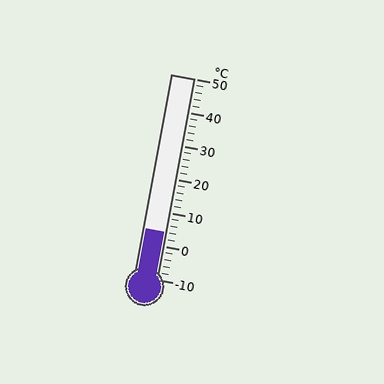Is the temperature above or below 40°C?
The temperature is below 40°C.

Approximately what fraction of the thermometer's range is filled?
The thermometer is filled to approximately 25% of its range.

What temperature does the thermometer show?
The thermometer shows approximately 4°C.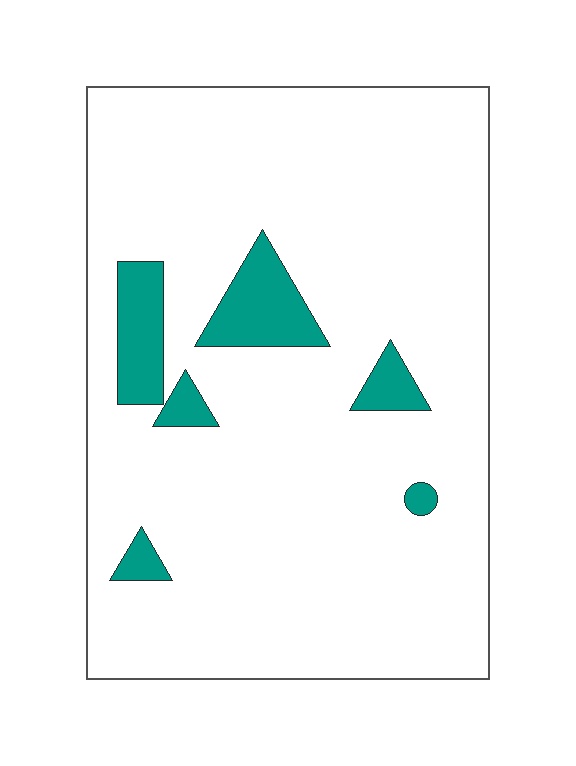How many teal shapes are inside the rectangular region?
6.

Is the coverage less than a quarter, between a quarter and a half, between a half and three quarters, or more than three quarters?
Less than a quarter.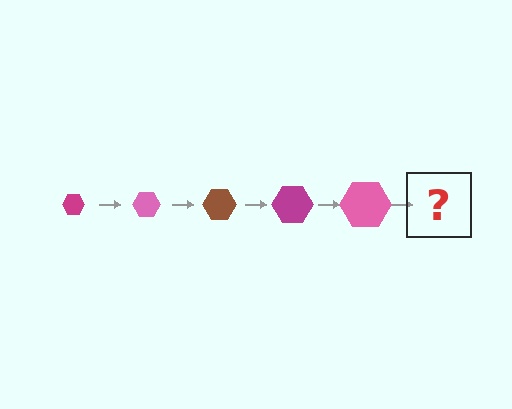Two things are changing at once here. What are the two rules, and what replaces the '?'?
The two rules are that the hexagon grows larger each step and the color cycles through magenta, pink, and brown. The '?' should be a brown hexagon, larger than the previous one.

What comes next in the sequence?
The next element should be a brown hexagon, larger than the previous one.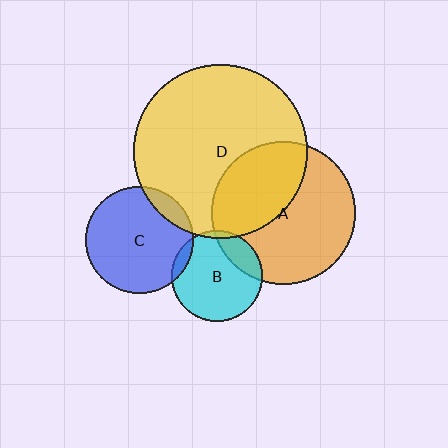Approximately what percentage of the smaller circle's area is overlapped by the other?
Approximately 5%.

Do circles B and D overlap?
Yes.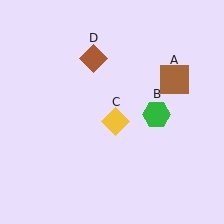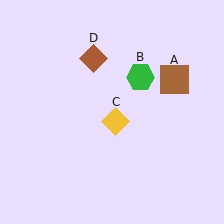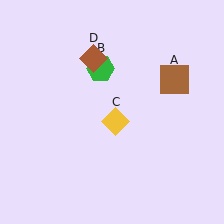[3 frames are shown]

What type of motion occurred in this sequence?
The green hexagon (object B) rotated counterclockwise around the center of the scene.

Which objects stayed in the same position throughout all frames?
Brown square (object A) and yellow diamond (object C) and brown diamond (object D) remained stationary.